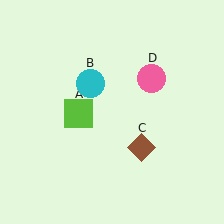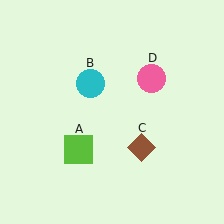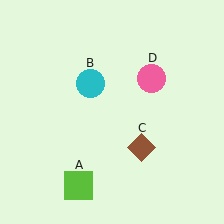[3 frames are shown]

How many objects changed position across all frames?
1 object changed position: lime square (object A).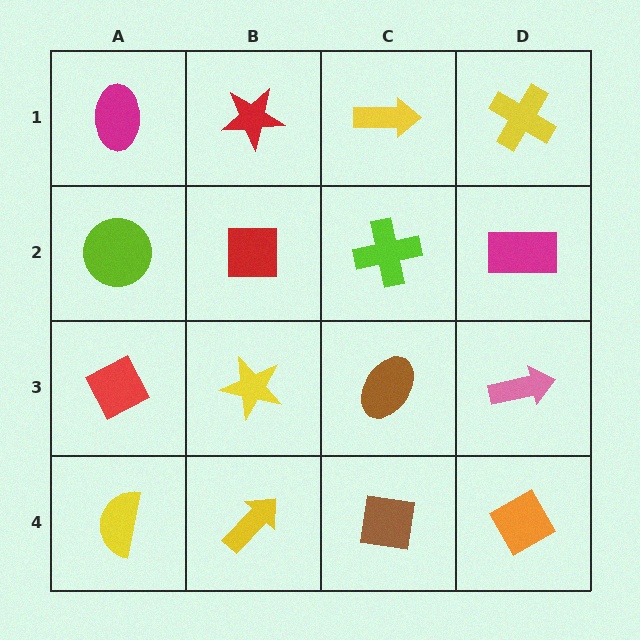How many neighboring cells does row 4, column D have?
2.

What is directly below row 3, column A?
A yellow semicircle.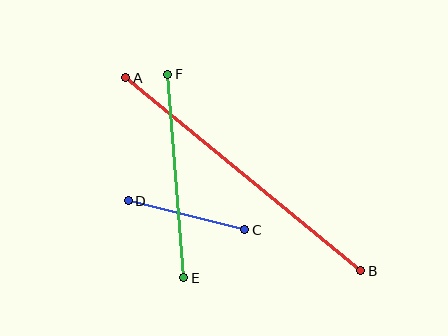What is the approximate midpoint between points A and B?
The midpoint is at approximately (243, 174) pixels.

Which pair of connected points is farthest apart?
Points A and B are farthest apart.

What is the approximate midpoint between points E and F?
The midpoint is at approximately (176, 176) pixels.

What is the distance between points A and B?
The distance is approximately 304 pixels.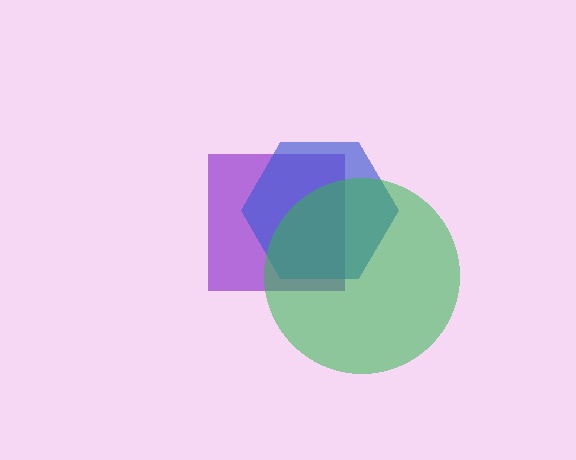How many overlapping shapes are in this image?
There are 3 overlapping shapes in the image.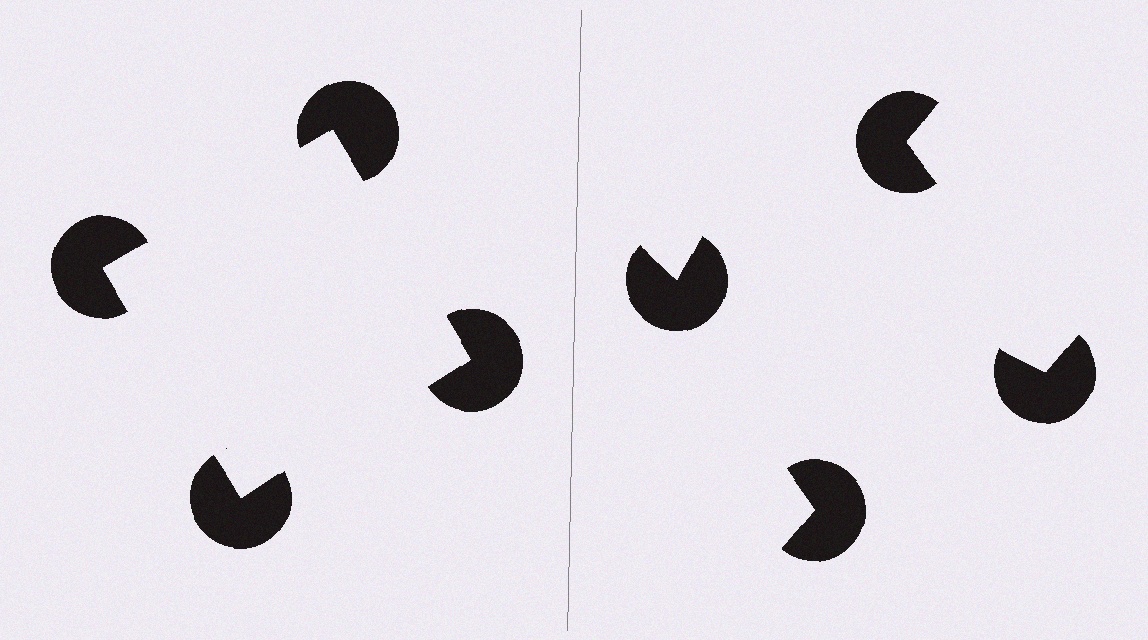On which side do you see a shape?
An illusory square appears on the left side. On the right side the wedge cuts are rotated, so no coherent shape forms.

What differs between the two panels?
The pac-man discs are positioned identically on both sides; only the wedge orientations differ. On the left they align to a square; on the right they are misaligned.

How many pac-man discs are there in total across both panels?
8 — 4 on each side.